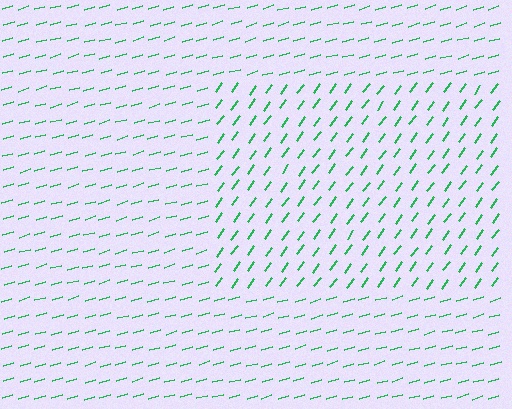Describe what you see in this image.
The image is filled with small green line segments. A rectangle region in the image has lines oriented differently from the surrounding lines, creating a visible texture boundary.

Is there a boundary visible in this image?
Yes, there is a texture boundary formed by a change in line orientation.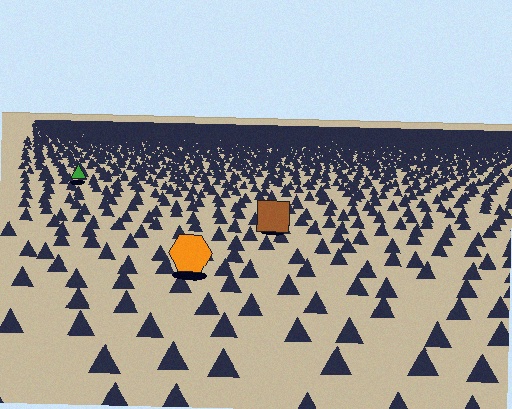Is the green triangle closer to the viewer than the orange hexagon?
No. The orange hexagon is closer — you can tell from the texture gradient: the ground texture is coarser near it.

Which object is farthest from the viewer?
The green triangle is farthest from the viewer. It appears smaller and the ground texture around it is denser.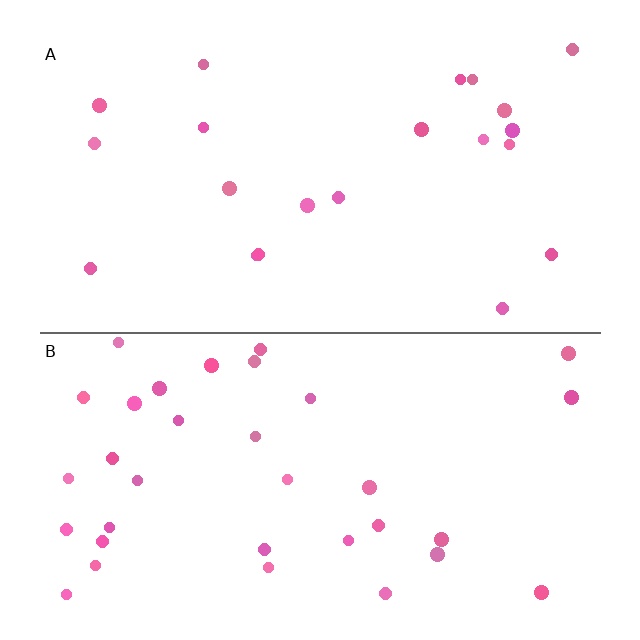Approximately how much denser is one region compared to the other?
Approximately 1.6× — region B over region A.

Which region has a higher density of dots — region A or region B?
B (the bottom).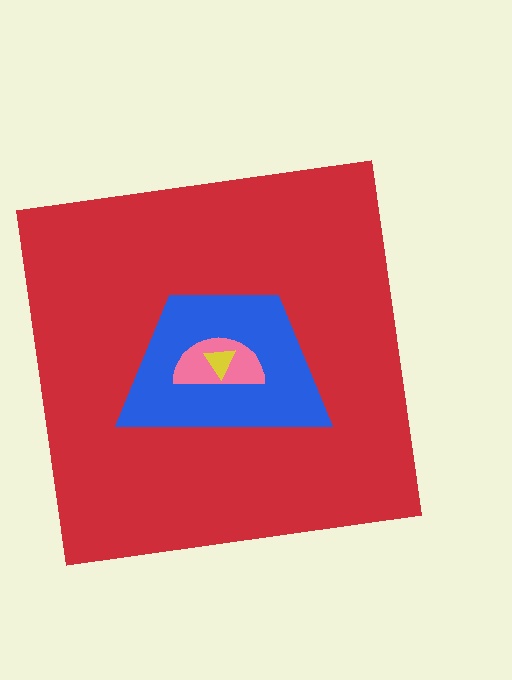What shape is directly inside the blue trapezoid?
The pink semicircle.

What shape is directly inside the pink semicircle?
The yellow triangle.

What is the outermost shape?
The red square.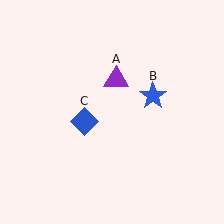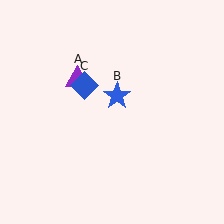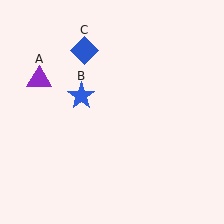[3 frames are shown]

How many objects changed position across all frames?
3 objects changed position: purple triangle (object A), blue star (object B), blue diamond (object C).